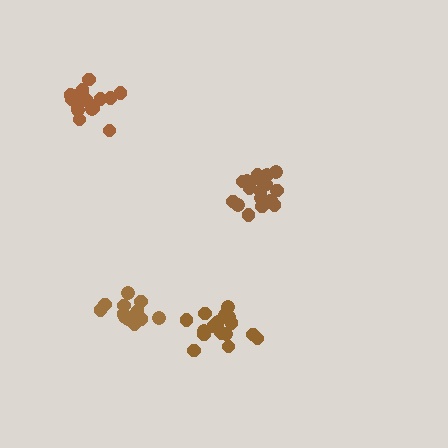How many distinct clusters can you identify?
There are 4 distinct clusters.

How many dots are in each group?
Group 1: 14 dots, Group 2: 19 dots, Group 3: 19 dots, Group 4: 19 dots (71 total).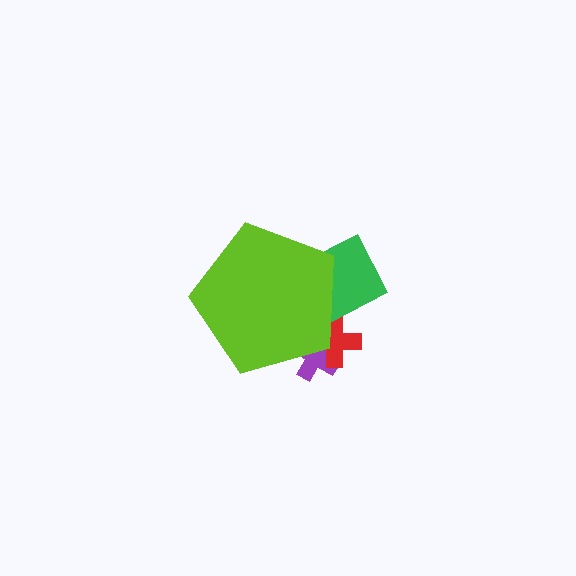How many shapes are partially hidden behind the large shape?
3 shapes are partially hidden.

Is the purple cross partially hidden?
Yes, the purple cross is partially hidden behind the lime pentagon.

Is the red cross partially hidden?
Yes, the red cross is partially hidden behind the lime pentagon.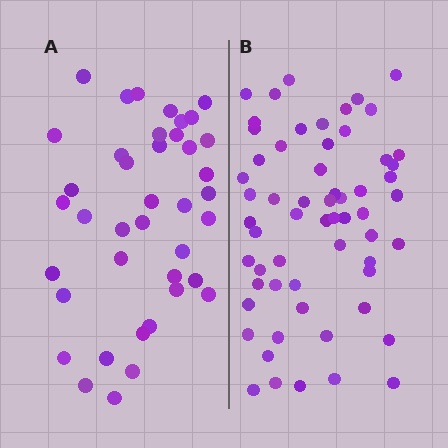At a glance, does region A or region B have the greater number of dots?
Region B (the right region) has more dots.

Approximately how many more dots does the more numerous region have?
Region B has approximately 20 more dots than region A.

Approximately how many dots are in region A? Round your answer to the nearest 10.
About 40 dots.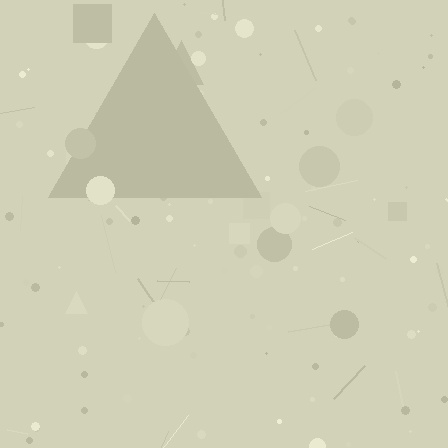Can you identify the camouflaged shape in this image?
The camouflaged shape is a triangle.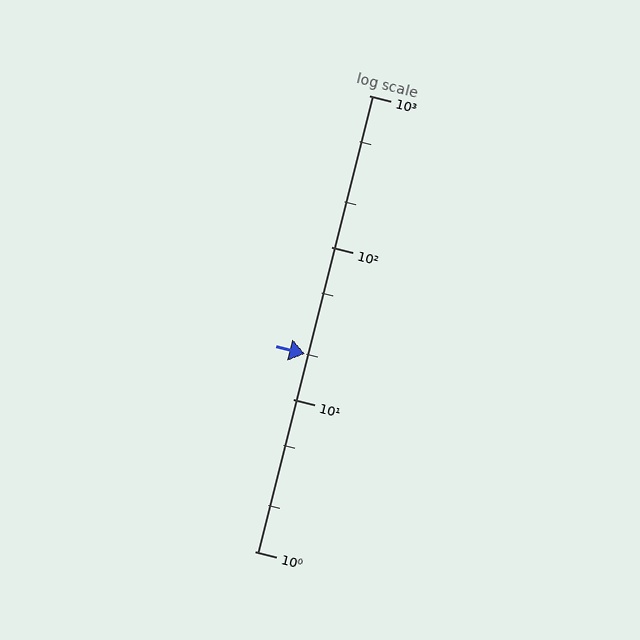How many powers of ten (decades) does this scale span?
The scale spans 3 decades, from 1 to 1000.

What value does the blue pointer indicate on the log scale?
The pointer indicates approximately 20.